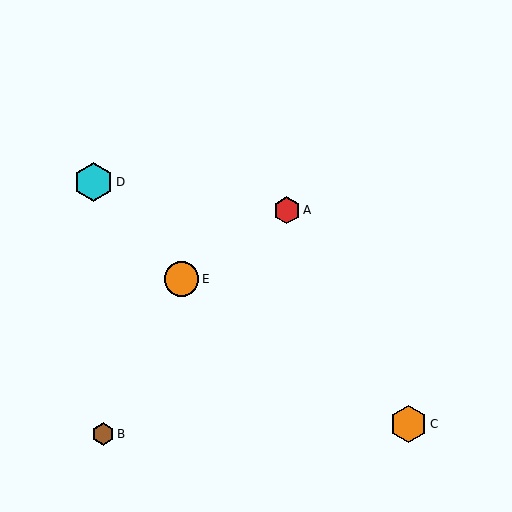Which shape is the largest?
The cyan hexagon (labeled D) is the largest.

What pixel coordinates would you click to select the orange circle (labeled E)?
Click at (182, 279) to select the orange circle E.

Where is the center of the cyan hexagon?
The center of the cyan hexagon is at (93, 182).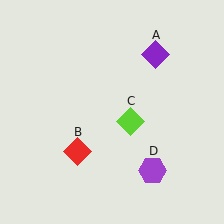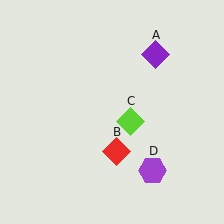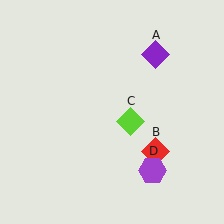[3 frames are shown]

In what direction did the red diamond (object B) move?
The red diamond (object B) moved right.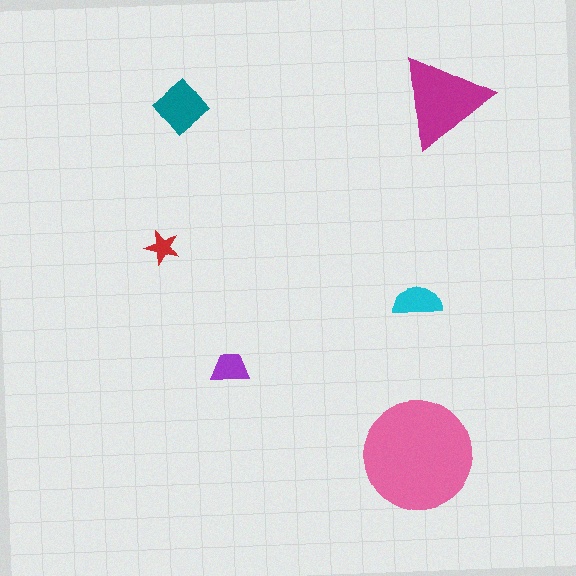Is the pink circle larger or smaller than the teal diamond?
Larger.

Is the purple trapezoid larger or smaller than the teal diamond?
Smaller.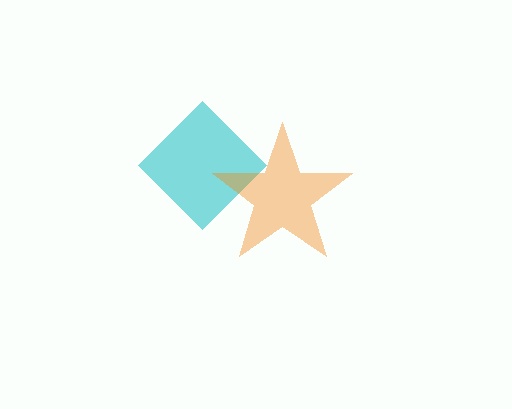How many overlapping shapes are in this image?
There are 2 overlapping shapes in the image.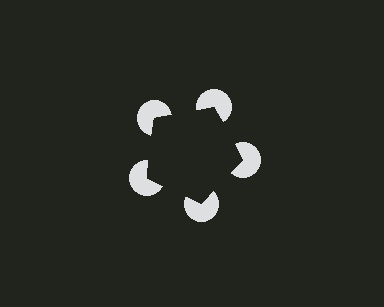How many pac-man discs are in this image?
There are 5 — one at each vertex of the illusory pentagon.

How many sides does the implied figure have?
5 sides.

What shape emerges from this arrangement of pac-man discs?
An illusory pentagon — its edges are inferred from the aligned wedge cuts in the pac-man discs, not physically drawn.